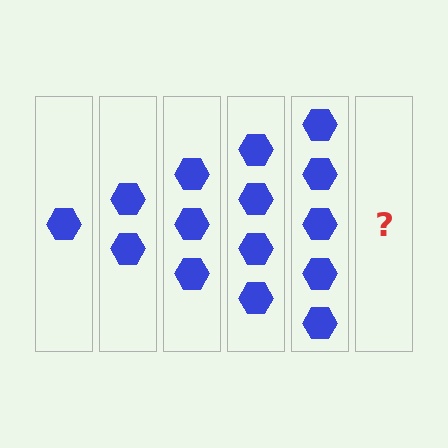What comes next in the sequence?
The next element should be 6 hexagons.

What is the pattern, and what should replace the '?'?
The pattern is that each step adds one more hexagon. The '?' should be 6 hexagons.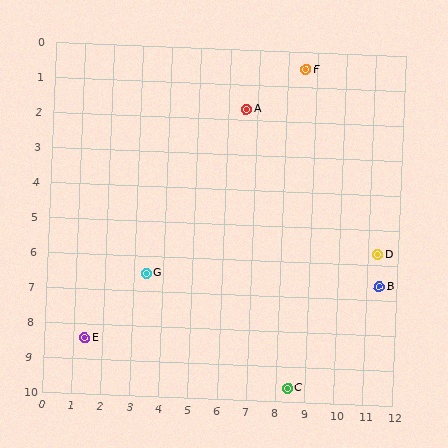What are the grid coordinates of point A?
Point A is at approximately (6.6, 1.7).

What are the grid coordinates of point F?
Point F is at approximately (8.6, 0.5).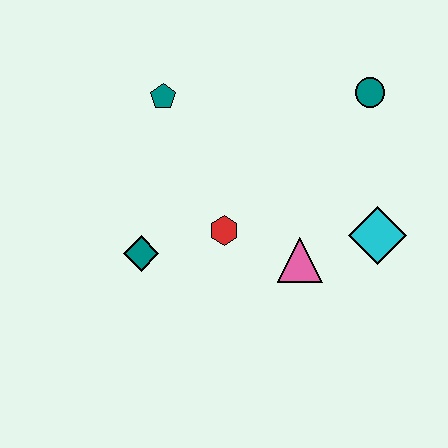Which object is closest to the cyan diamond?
The pink triangle is closest to the cyan diamond.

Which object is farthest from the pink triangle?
The teal pentagon is farthest from the pink triangle.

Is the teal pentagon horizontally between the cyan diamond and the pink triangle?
No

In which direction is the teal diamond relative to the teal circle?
The teal diamond is to the left of the teal circle.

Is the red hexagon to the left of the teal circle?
Yes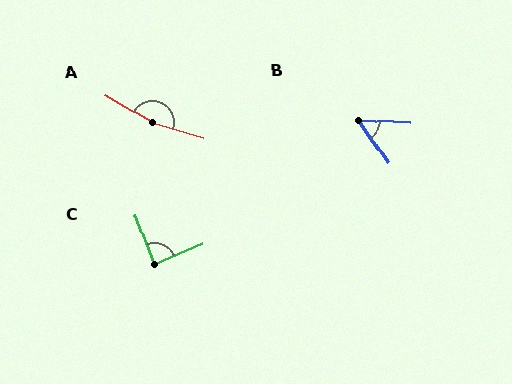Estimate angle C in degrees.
Approximately 87 degrees.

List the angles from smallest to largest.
B (52°), C (87°), A (166°).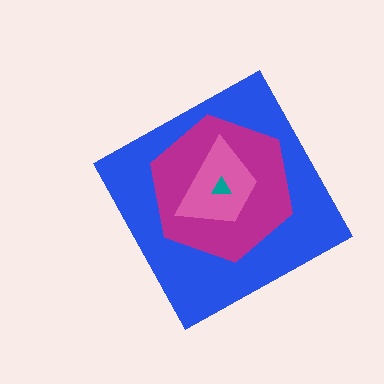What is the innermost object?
The teal triangle.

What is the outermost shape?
The blue diamond.